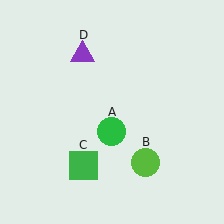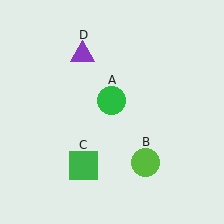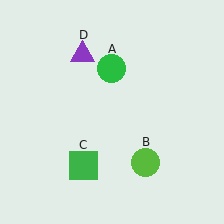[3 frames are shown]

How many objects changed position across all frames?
1 object changed position: green circle (object A).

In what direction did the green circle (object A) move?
The green circle (object A) moved up.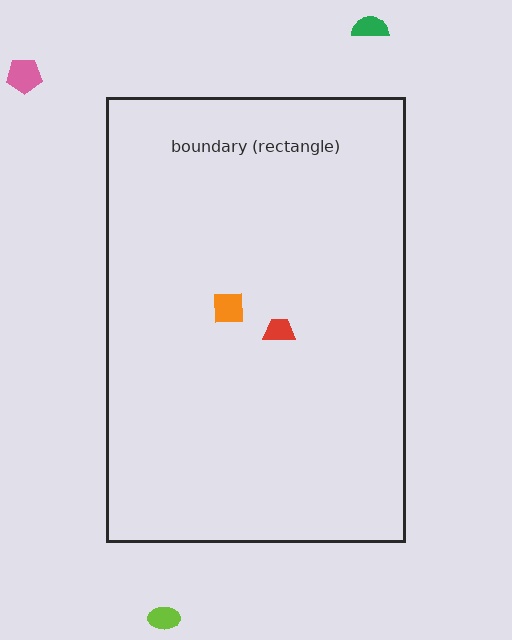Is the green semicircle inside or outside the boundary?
Outside.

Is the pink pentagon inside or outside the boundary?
Outside.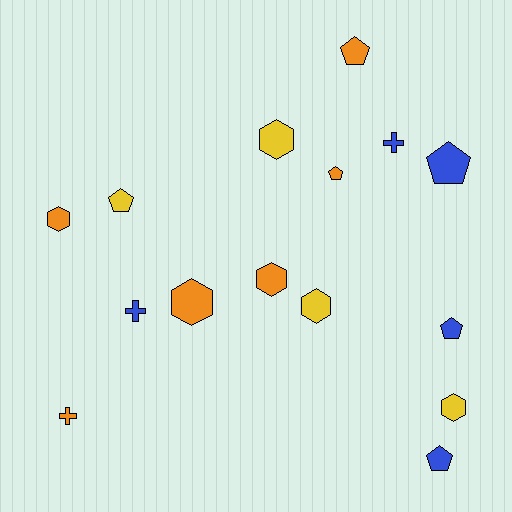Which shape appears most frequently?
Pentagon, with 6 objects.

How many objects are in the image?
There are 15 objects.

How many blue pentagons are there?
There are 3 blue pentagons.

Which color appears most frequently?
Orange, with 6 objects.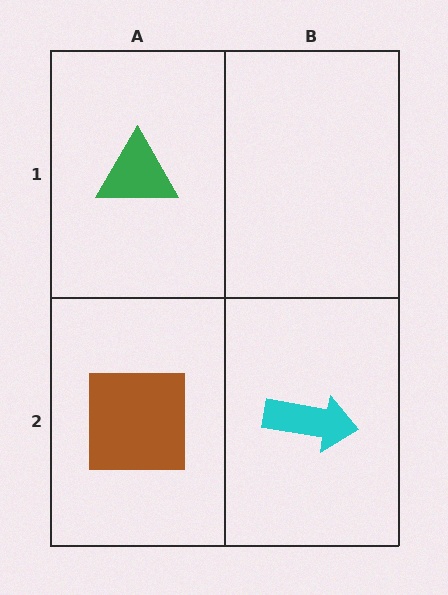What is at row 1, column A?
A green triangle.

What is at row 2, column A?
A brown square.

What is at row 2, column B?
A cyan arrow.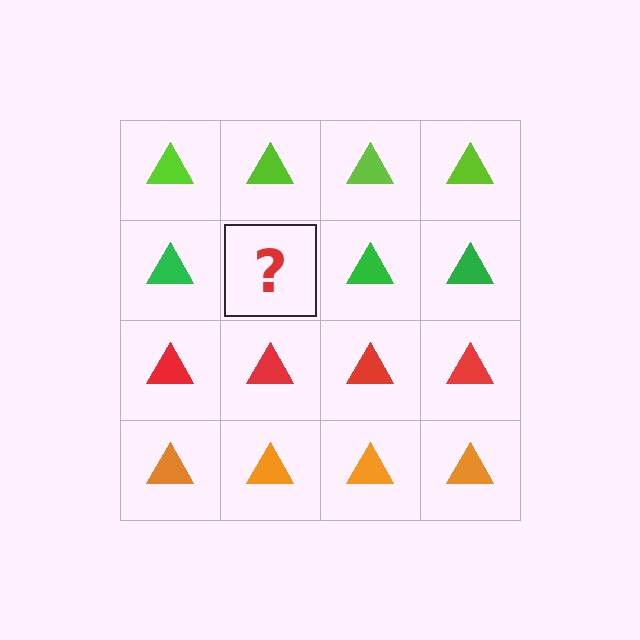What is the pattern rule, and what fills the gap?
The rule is that each row has a consistent color. The gap should be filled with a green triangle.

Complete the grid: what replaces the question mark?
The question mark should be replaced with a green triangle.